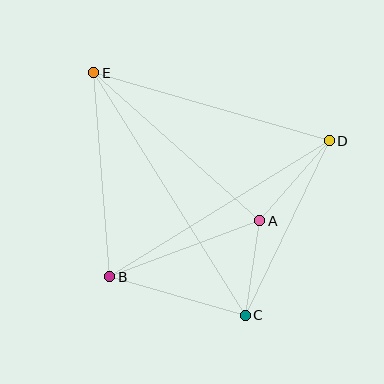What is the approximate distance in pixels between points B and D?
The distance between B and D is approximately 258 pixels.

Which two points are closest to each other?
Points A and C are closest to each other.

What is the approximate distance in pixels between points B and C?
The distance between B and C is approximately 141 pixels.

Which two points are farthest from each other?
Points C and E are farthest from each other.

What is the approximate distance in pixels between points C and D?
The distance between C and D is approximately 193 pixels.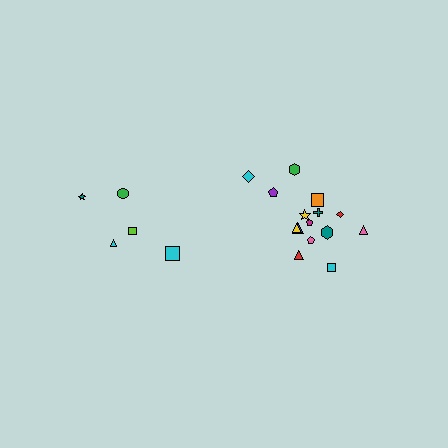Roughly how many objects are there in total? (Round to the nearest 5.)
Roughly 20 objects in total.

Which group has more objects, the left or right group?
The right group.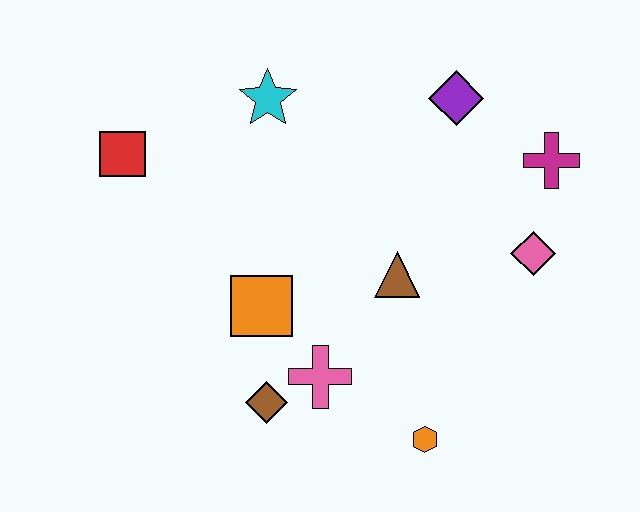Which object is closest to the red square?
The cyan star is closest to the red square.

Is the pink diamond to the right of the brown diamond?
Yes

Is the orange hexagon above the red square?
No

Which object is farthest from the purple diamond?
The brown diamond is farthest from the purple diamond.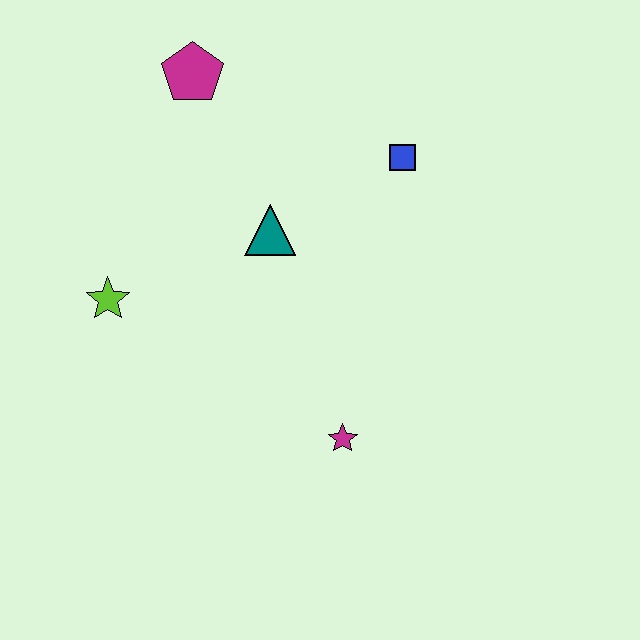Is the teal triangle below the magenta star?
No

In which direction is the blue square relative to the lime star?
The blue square is to the right of the lime star.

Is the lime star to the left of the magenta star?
Yes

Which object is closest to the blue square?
The teal triangle is closest to the blue square.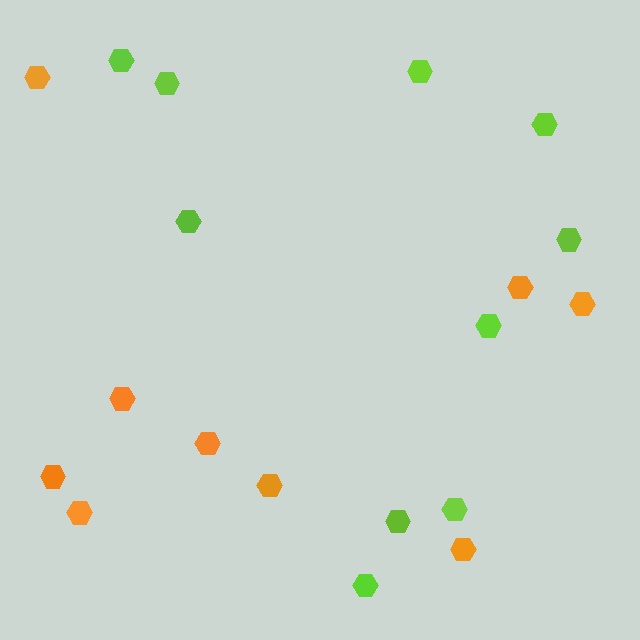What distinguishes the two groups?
There are 2 groups: one group of lime hexagons (10) and one group of orange hexagons (9).